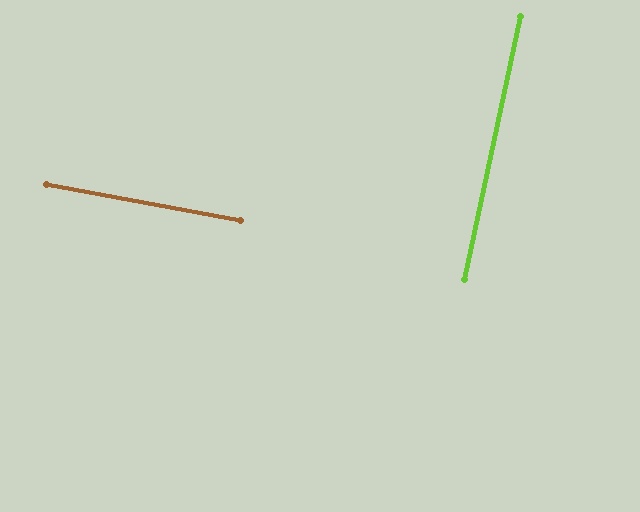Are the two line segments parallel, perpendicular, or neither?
Perpendicular — they meet at approximately 88°.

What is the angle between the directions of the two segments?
Approximately 88 degrees.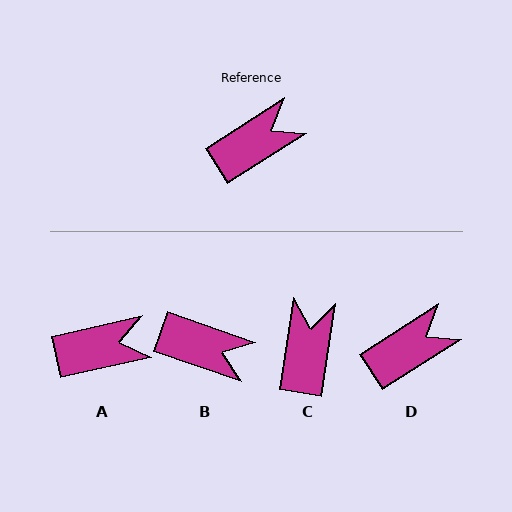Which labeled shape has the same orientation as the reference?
D.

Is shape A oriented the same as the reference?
No, it is off by about 20 degrees.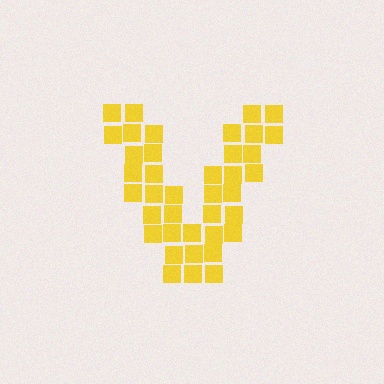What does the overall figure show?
The overall figure shows the letter V.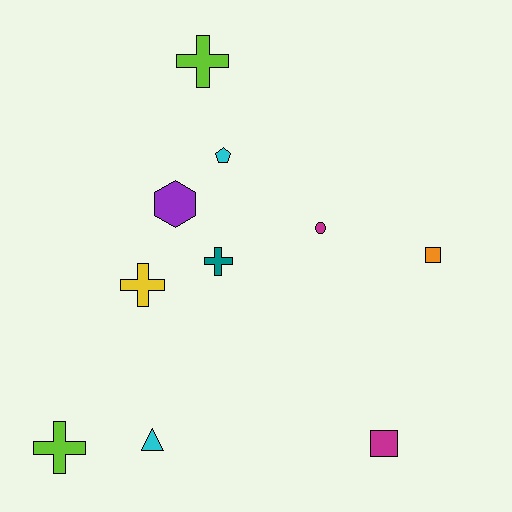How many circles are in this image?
There is 1 circle.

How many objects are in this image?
There are 10 objects.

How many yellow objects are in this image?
There is 1 yellow object.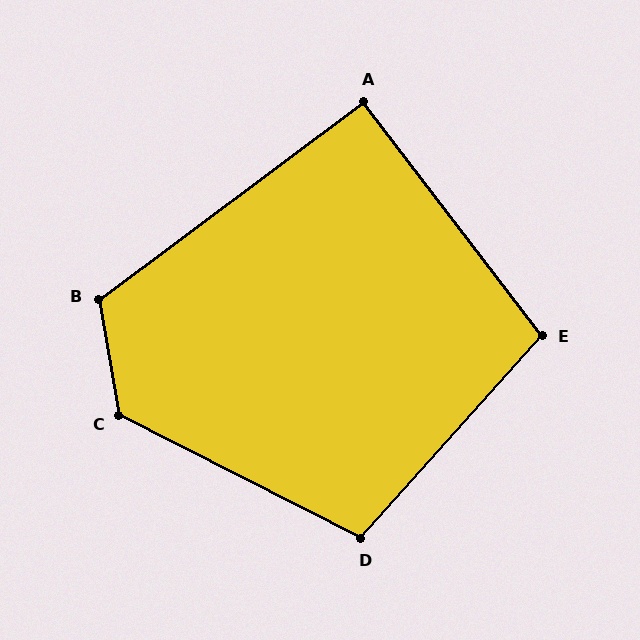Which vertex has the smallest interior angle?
A, at approximately 91 degrees.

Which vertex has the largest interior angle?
C, at approximately 127 degrees.